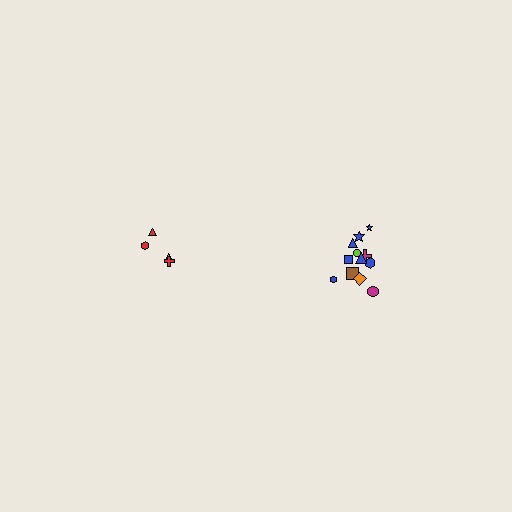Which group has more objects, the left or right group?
The right group.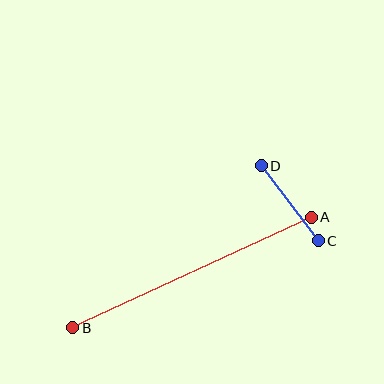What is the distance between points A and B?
The distance is approximately 263 pixels.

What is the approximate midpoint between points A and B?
The midpoint is at approximately (192, 272) pixels.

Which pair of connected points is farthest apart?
Points A and B are farthest apart.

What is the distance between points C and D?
The distance is approximately 94 pixels.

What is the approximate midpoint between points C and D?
The midpoint is at approximately (290, 203) pixels.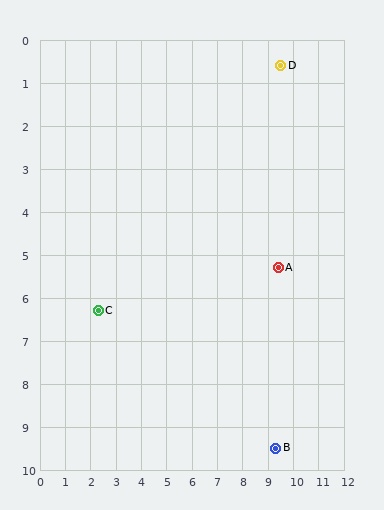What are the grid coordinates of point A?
Point A is at approximately (9.4, 5.3).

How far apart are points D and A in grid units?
Points D and A are about 4.7 grid units apart.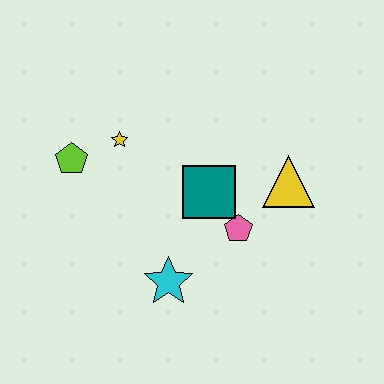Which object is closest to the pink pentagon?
The teal square is closest to the pink pentagon.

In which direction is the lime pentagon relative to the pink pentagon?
The lime pentagon is to the left of the pink pentagon.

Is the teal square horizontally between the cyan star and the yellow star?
No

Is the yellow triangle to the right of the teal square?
Yes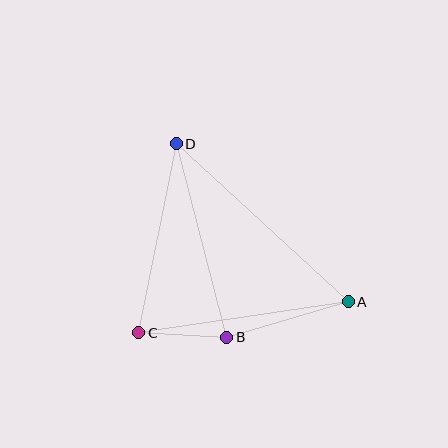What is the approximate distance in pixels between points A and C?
The distance between A and C is approximately 212 pixels.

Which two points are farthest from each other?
Points A and D are farthest from each other.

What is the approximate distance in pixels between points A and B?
The distance between A and B is approximately 126 pixels.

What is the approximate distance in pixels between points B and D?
The distance between B and D is approximately 200 pixels.